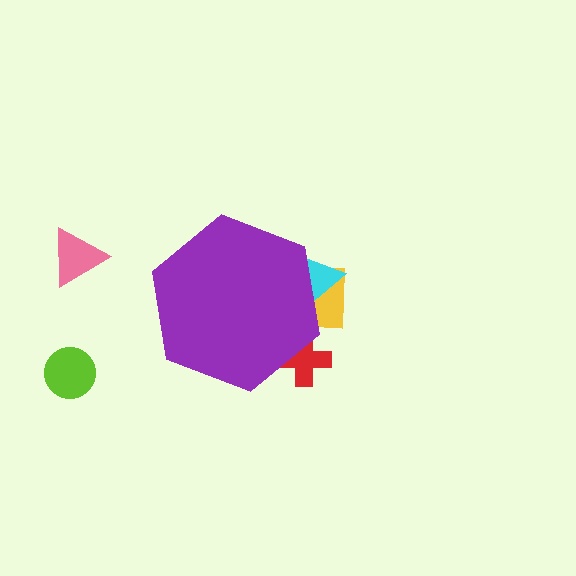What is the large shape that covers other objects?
A purple hexagon.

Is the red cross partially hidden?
Yes, the red cross is partially hidden behind the purple hexagon.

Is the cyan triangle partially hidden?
Yes, the cyan triangle is partially hidden behind the purple hexagon.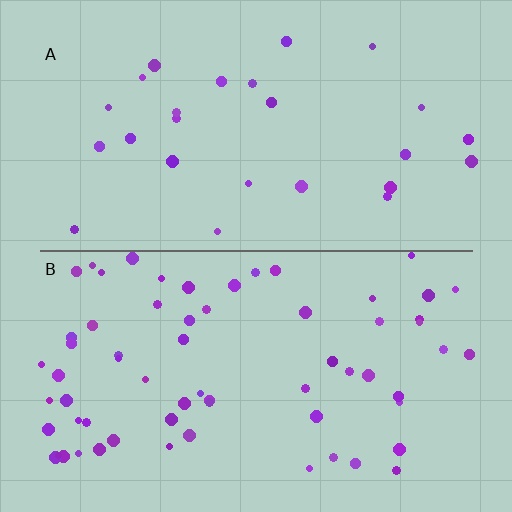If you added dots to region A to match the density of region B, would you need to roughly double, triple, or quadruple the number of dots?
Approximately triple.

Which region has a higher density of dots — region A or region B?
B (the bottom).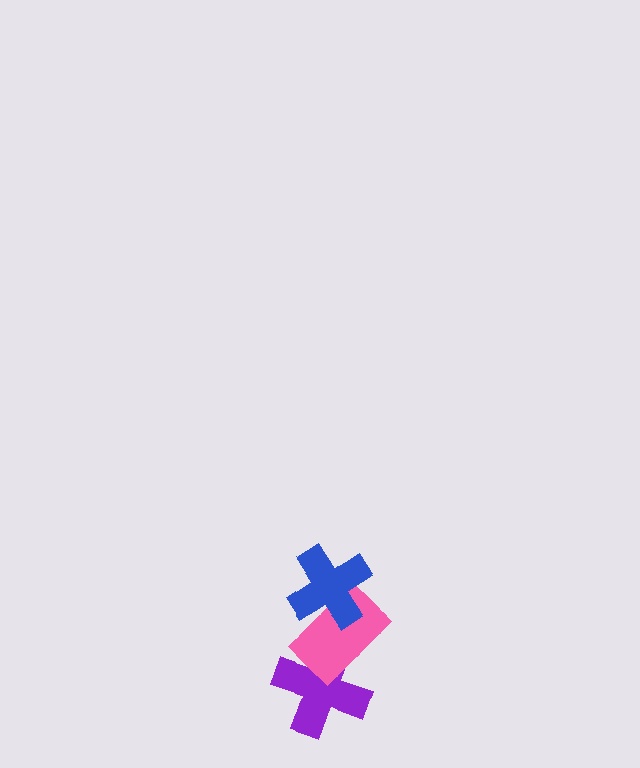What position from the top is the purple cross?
The purple cross is 3rd from the top.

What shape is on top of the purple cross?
The pink rectangle is on top of the purple cross.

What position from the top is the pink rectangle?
The pink rectangle is 2nd from the top.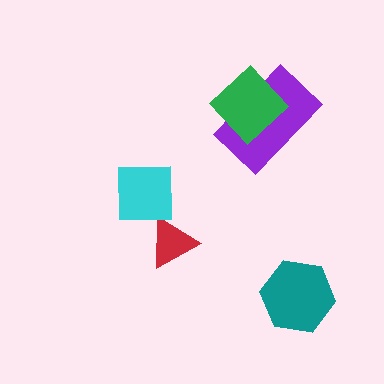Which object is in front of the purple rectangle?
The green diamond is in front of the purple rectangle.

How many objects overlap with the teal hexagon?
0 objects overlap with the teal hexagon.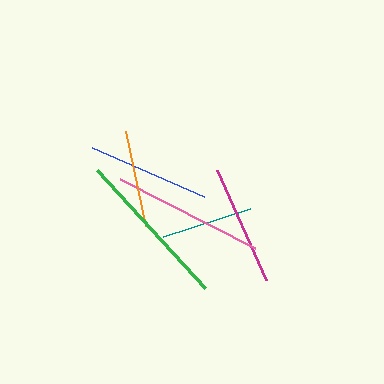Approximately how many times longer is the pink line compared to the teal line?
The pink line is approximately 1.7 times the length of the teal line.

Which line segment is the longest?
The green line is the longest at approximately 160 pixels.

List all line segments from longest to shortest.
From longest to shortest: green, pink, blue, magenta, orange, teal.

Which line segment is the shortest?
The teal line is the shortest at approximately 91 pixels.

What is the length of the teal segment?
The teal segment is approximately 91 pixels long.